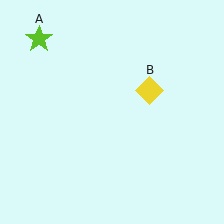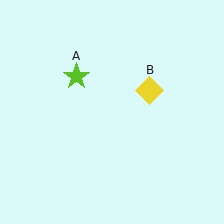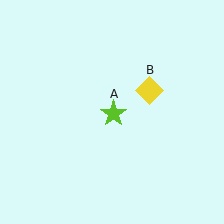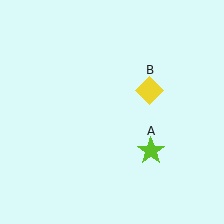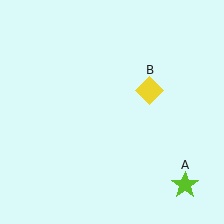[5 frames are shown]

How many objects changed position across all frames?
1 object changed position: lime star (object A).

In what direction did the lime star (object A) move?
The lime star (object A) moved down and to the right.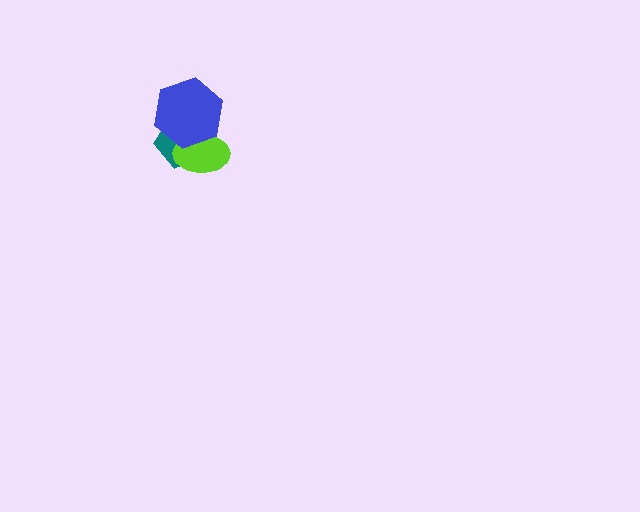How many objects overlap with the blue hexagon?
2 objects overlap with the blue hexagon.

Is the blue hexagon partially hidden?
No, no other shape covers it.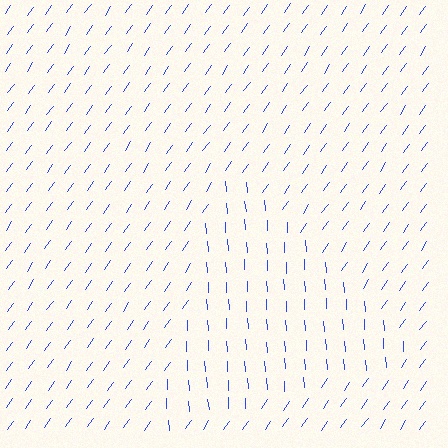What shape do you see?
I see a triangle.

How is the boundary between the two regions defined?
The boundary is defined purely by a change in line orientation (approximately 39 degrees difference). All lines are the same color and thickness.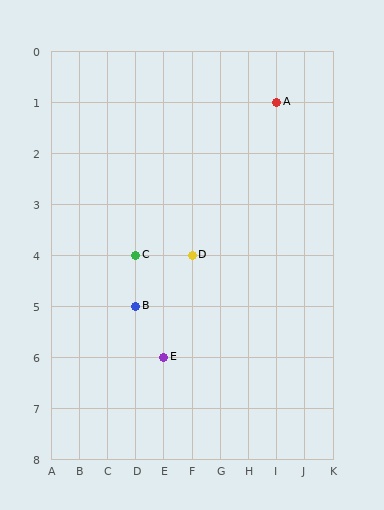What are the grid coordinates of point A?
Point A is at grid coordinates (I, 1).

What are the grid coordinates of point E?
Point E is at grid coordinates (E, 6).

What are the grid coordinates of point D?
Point D is at grid coordinates (F, 4).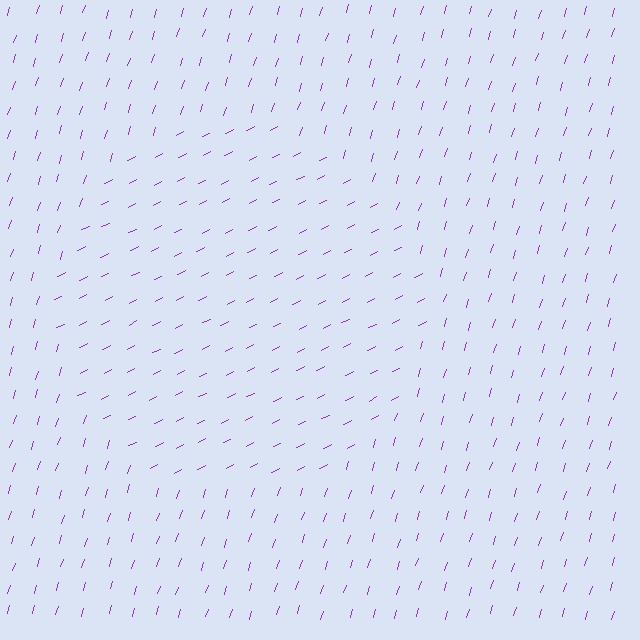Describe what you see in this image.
The image is filled with small purple line segments. A circle region in the image has lines oriented differently from the surrounding lines, creating a visible texture boundary.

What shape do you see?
I see a circle.